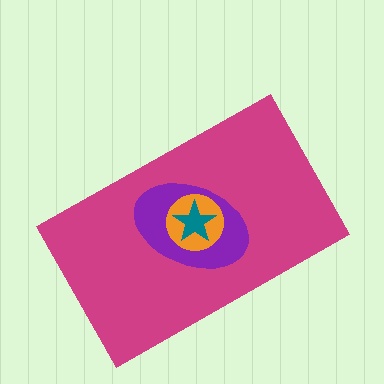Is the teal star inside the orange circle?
Yes.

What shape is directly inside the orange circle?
The teal star.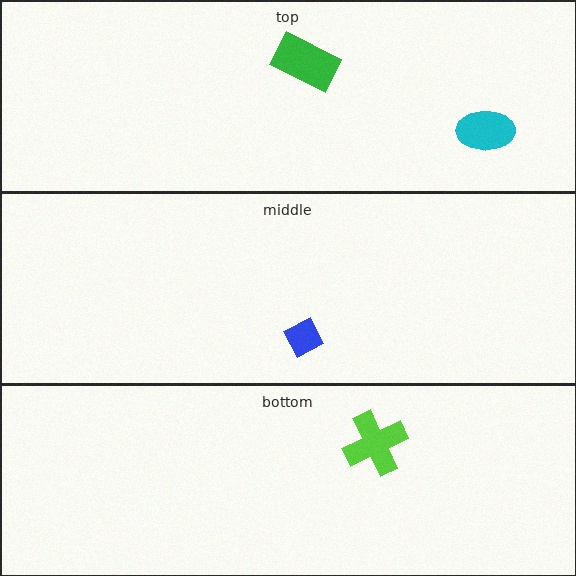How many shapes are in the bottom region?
1.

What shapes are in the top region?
The green rectangle, the cyan ellipse.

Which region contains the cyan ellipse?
The top region.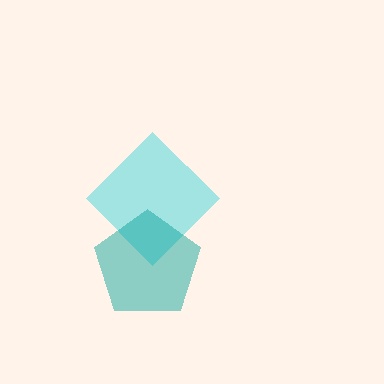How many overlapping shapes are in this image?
There are 2 overlapping shapes in the image.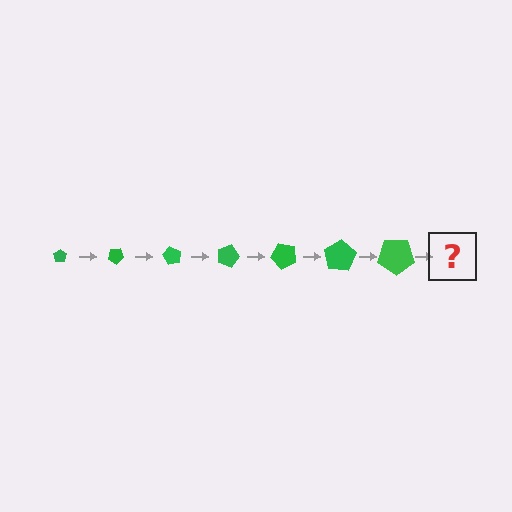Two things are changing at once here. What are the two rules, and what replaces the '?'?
The two rules are that the pentagon grows larger each step and it rotates 30 degrees each step. The '?' should be a pentagon, larger than the previous one and rotated 210 degrees from the start.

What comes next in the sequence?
The next element should be a pentagon, larger than the previous one and rotated 210 degrees from the start.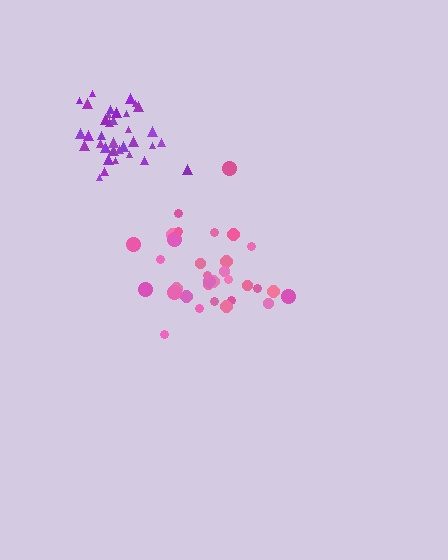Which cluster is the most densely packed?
Purple.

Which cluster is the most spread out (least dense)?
Pink.